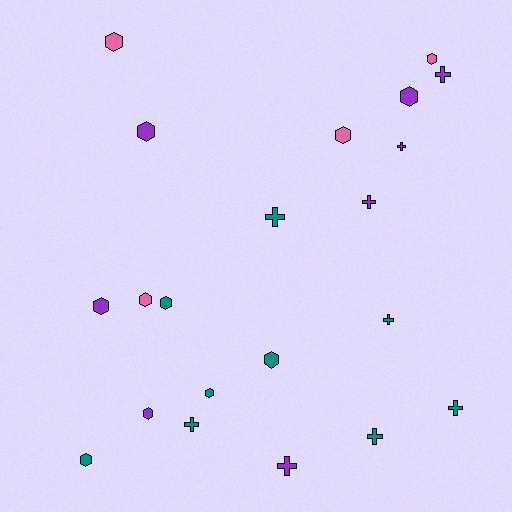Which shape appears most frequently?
Hexagon, with 12 objects.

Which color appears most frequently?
Teal, with 9 objects.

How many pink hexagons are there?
There are 4 pink hexagons.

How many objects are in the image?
There are 21 objects.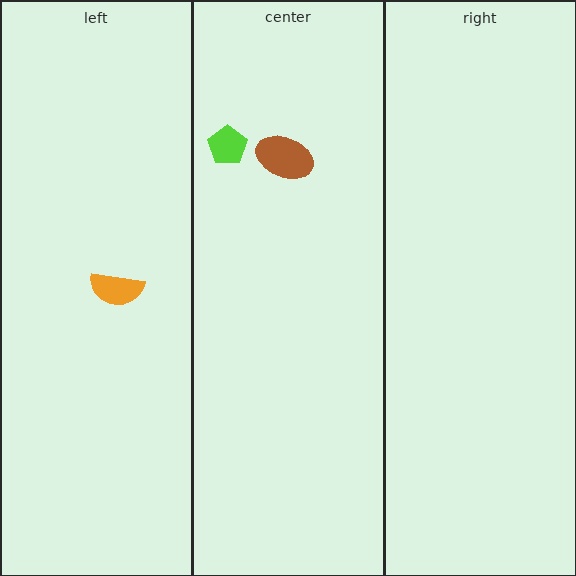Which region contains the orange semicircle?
The left region.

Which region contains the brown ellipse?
The center region.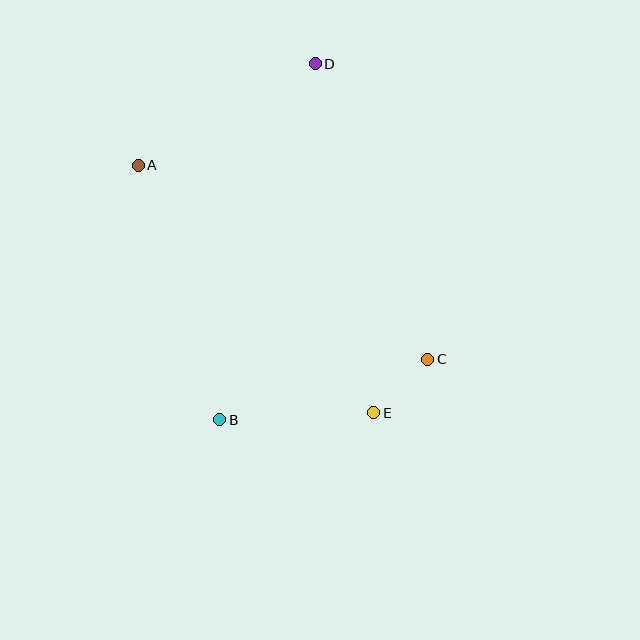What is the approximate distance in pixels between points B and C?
The distance between B and C is approximately 217 pixels.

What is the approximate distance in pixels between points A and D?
The distance between A and D is approximately 204 pixels.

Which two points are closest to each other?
Points C and E are closest to each other.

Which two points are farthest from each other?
Points B and D are farthest from each other.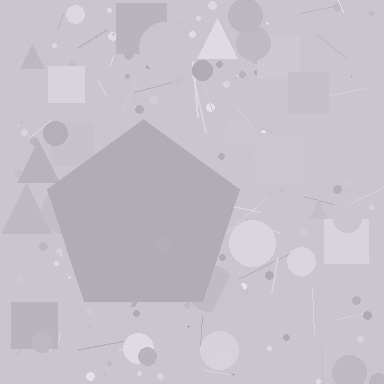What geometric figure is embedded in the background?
A pentagon is embedded in the background.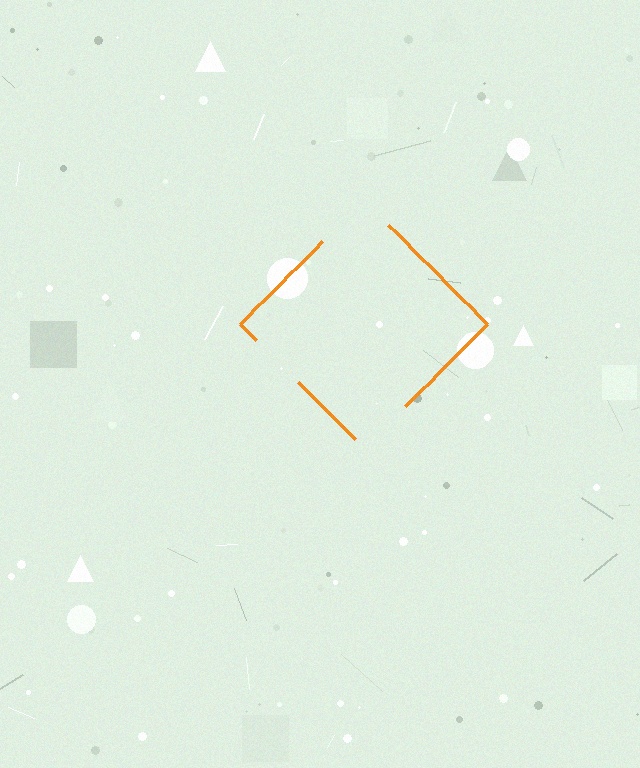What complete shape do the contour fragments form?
The contour fragments form a diamond.